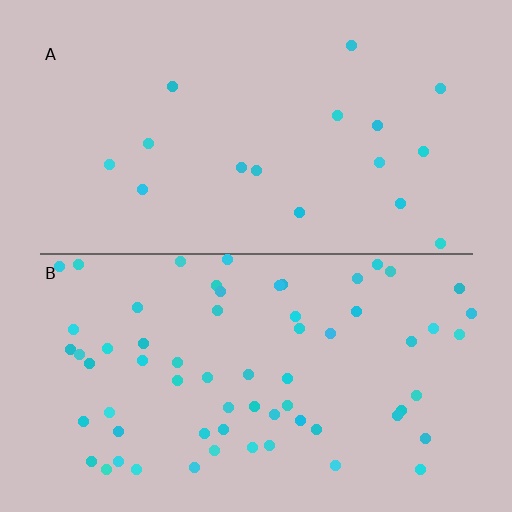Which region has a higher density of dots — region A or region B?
B (the bottom).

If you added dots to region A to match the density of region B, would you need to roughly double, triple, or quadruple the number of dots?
Approximately quadruple.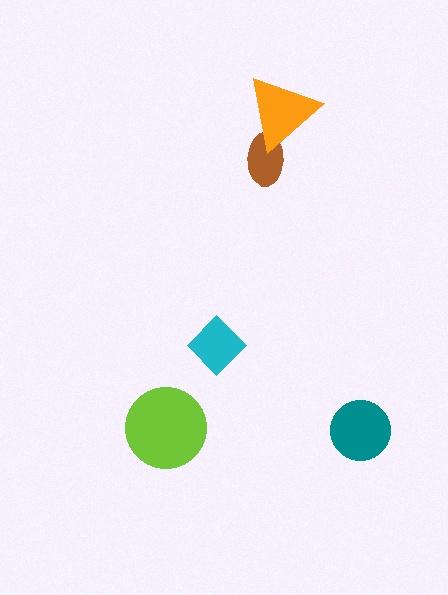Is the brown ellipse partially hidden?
Yes, it is partially covered by another shape.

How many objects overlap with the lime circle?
0 objects overlap with the lime circle.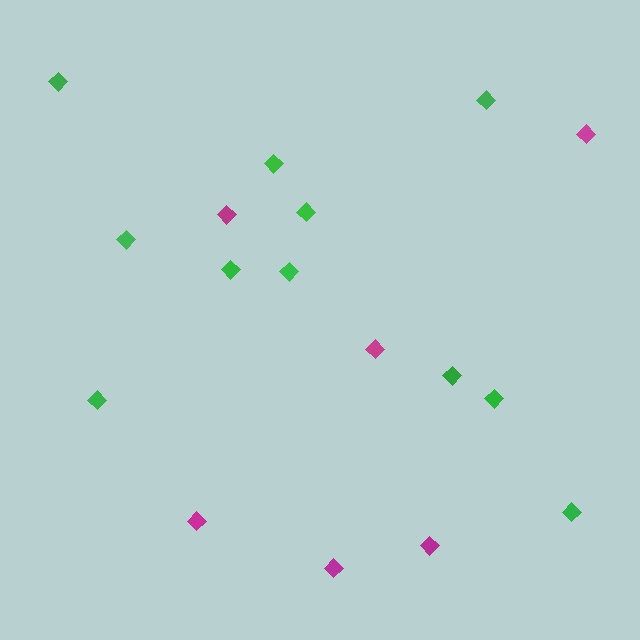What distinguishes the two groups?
There are 2 groups: one group of magenta diamonds (6) and one group of green diamonds (11).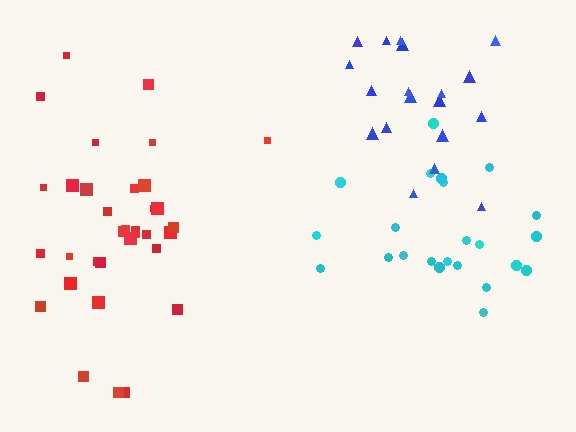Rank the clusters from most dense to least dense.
red, blue, cyan.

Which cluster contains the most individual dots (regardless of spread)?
Red (34).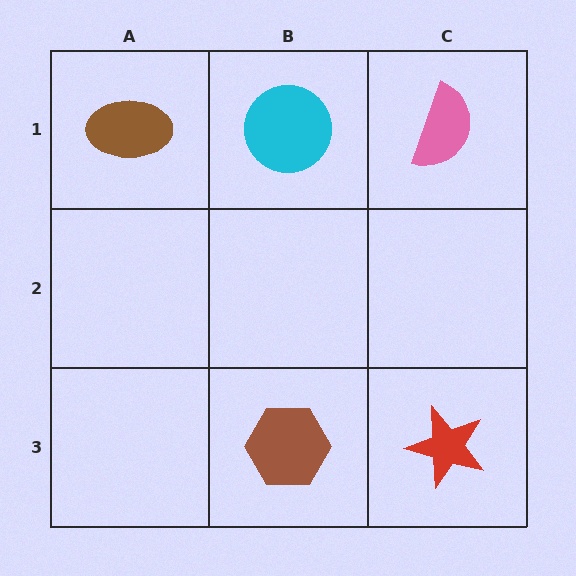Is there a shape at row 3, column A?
No, that cell is empty.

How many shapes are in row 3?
2 shapes.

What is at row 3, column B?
A brown hexagon.